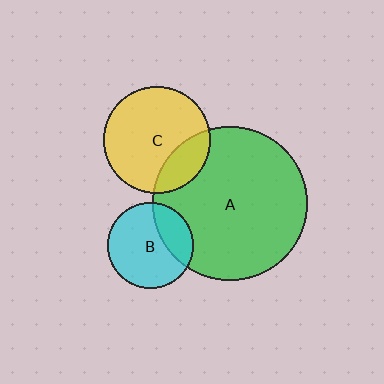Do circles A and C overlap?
Yes.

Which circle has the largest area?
Circle A (green).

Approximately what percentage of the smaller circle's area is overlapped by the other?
Approximately 20%.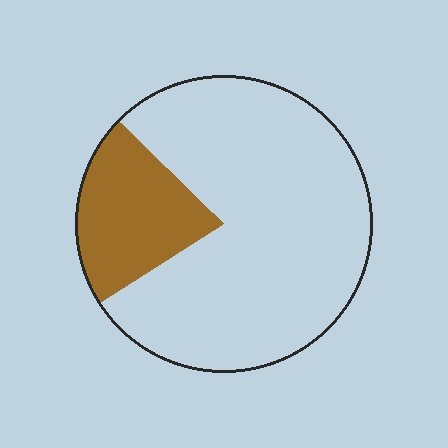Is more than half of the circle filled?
No.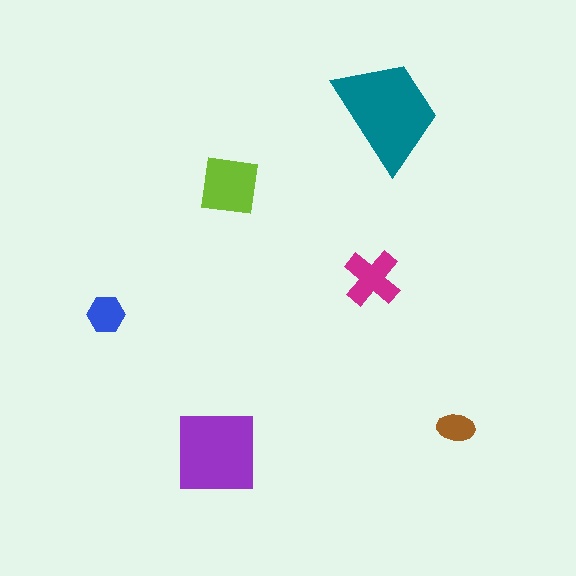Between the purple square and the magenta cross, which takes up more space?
The purple square.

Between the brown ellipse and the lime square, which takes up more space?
The lime square.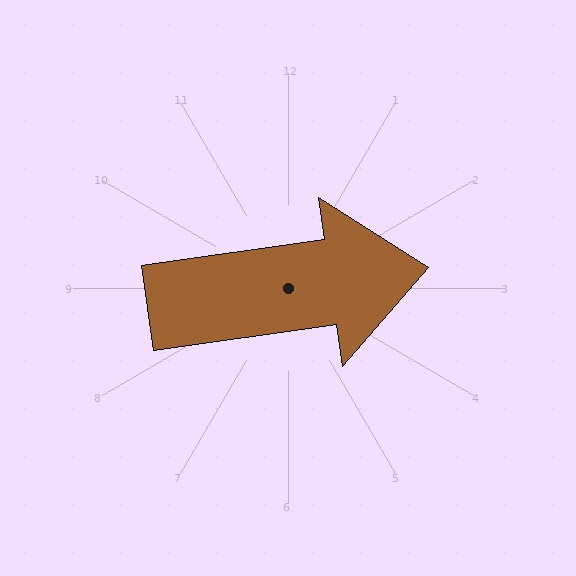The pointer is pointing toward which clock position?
Roughly 3 o'clock.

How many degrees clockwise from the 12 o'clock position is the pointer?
Approximately 82 degrees.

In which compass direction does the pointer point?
East.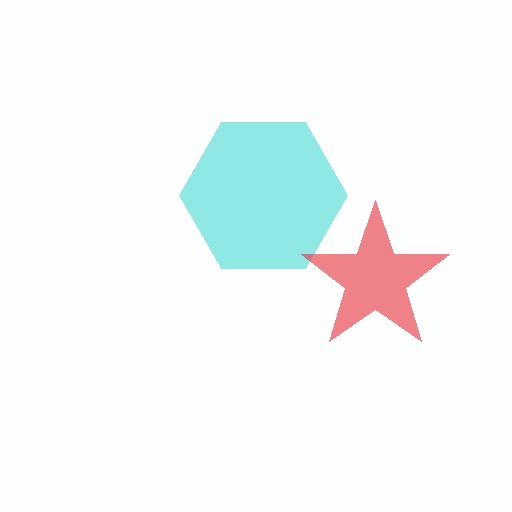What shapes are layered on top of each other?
The layered shapes are: a cyan hexagon, a red star.